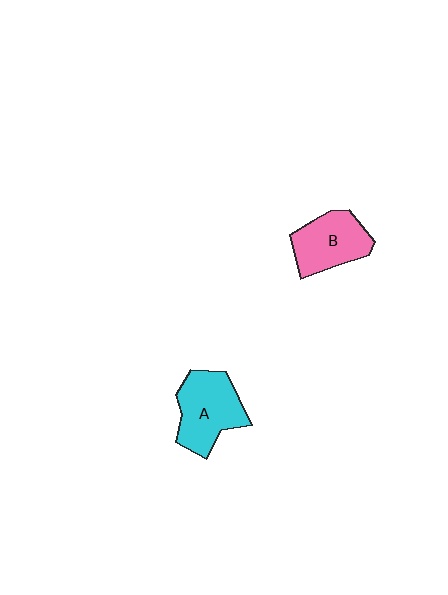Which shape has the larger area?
Shape A (cyan).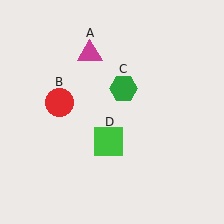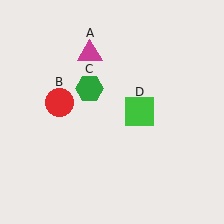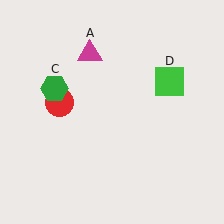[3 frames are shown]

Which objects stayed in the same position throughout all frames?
Magenta triangle (object A) and red circle (object B) remained stationary.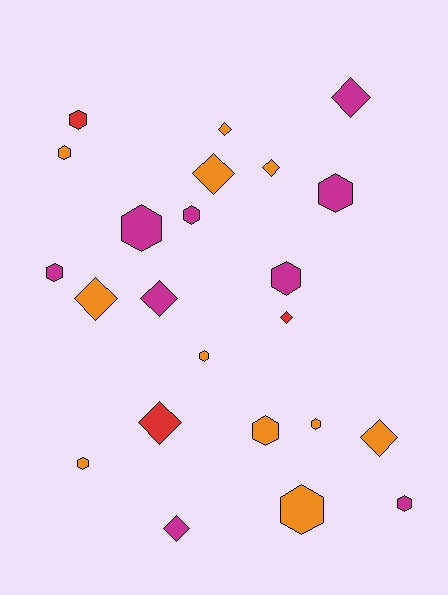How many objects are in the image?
There are 23 objects.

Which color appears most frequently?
Orange, with 11 objects.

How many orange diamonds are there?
There are 5 orange diamonds.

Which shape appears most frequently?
Hexagon, with 13 objects.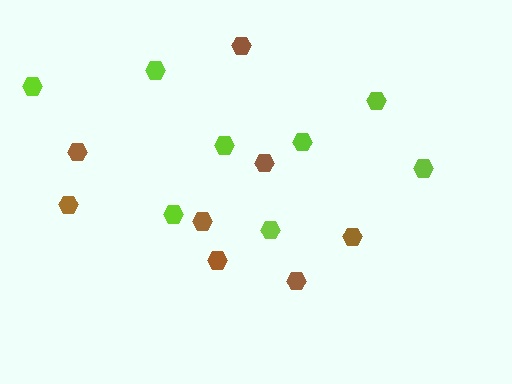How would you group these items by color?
There are 2 groups: one group of lime hexagons (8) and one group of brown hexagons (8).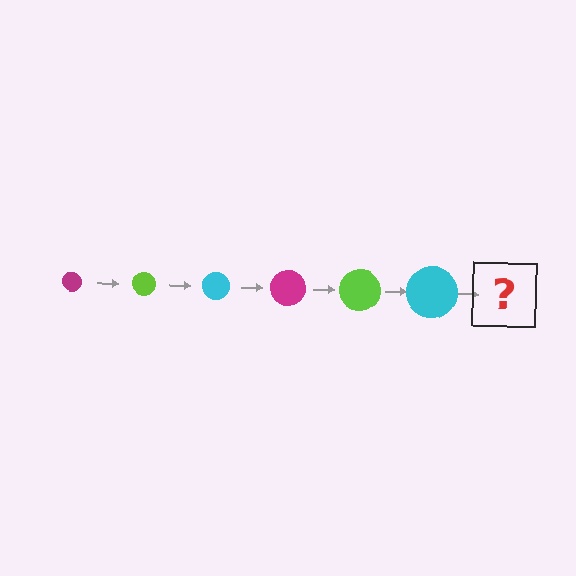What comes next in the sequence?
The next element should be a magenta circle, larger than the previous one.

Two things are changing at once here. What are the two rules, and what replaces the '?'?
The two rules are that the circle grows larger each step and the color cycles through magenta, lime, and cyan. The '?' should be a magenta circle, larger than the previous one.